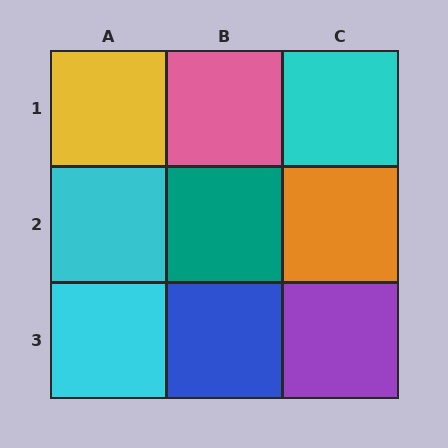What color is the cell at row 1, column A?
Yellow.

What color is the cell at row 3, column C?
Purple.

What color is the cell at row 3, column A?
Cyan.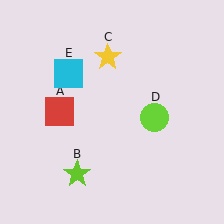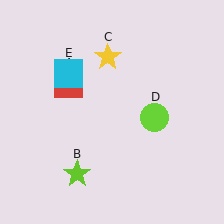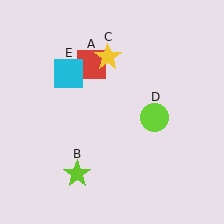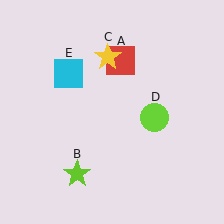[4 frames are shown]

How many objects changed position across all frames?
1 object changed position: red square (object A).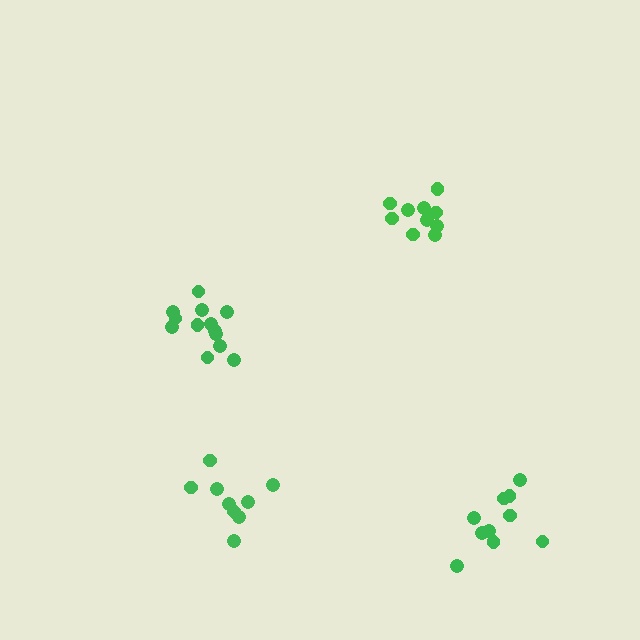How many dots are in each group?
Group 1: 10 dots, Group 2: 13 dots, Group 3: 10 dots, Group 4: 9 dots (42 total).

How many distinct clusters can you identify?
There are 4 distinct clusters.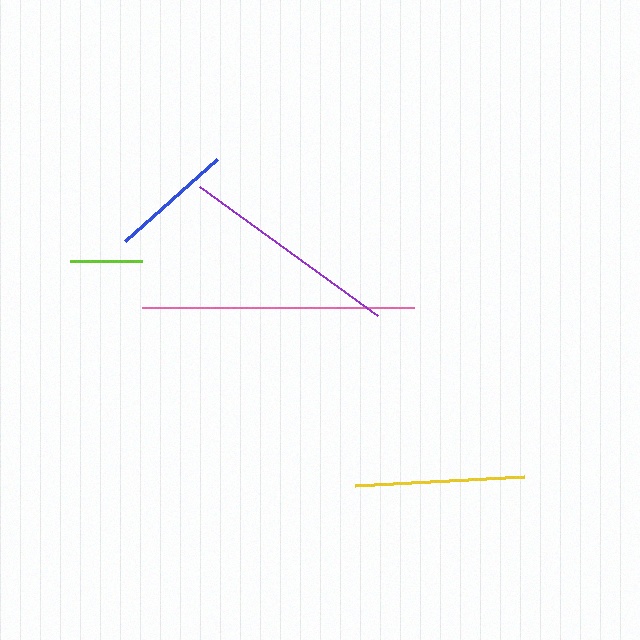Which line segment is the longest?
The pink line is the longest at approximately 271 pixels.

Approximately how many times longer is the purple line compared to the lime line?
The purple line is approximately 3.1 times the length of the lime line.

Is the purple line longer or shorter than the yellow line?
The purple line is longer than the yellow line.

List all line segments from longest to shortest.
From longest to shortest: pink, purple, yellow, blue, lime.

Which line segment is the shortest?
The lime line is the shortest at approximately 72 pixels.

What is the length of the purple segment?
The purple segment is approximately 220 pixels long.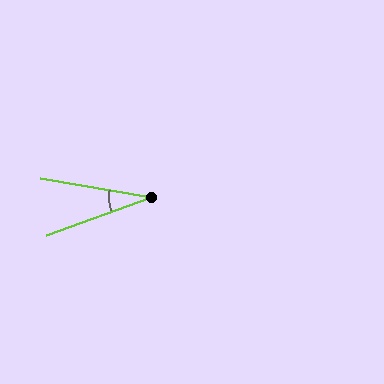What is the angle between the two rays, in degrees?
Approximately 29 degrees.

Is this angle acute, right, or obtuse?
It is acute.